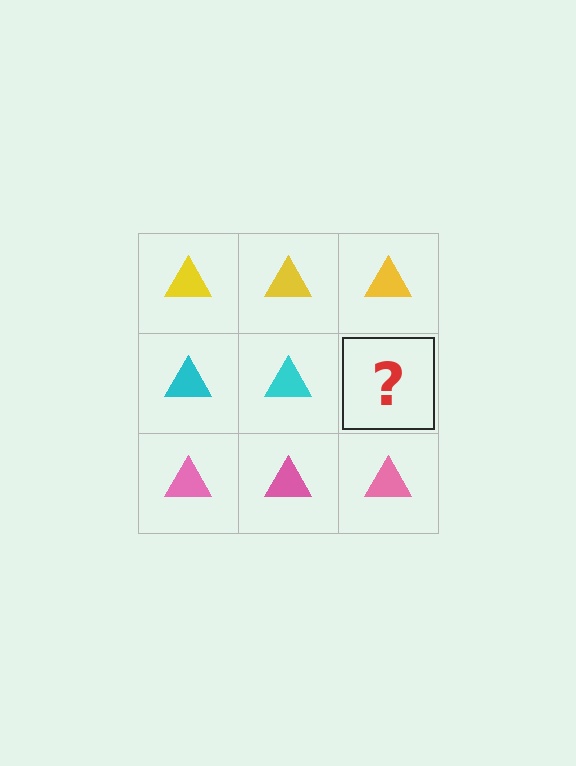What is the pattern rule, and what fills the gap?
The rule is that each row has a consistent color. The gap should be filled with a cyan triangle.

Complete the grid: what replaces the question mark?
The question mark should be replaced with a cyan triangle.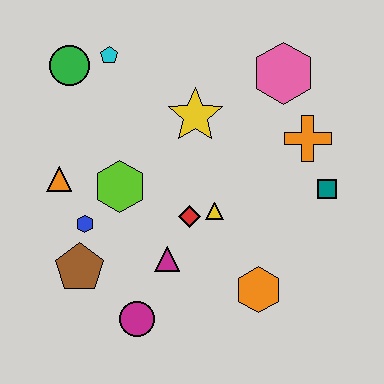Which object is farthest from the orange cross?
The brown pentagon is farthest from the orange cross.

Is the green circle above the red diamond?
Yes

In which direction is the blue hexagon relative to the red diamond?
The blue hexagon is to the left of the red diamond.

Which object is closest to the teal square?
The orange cross is closest to the teal square.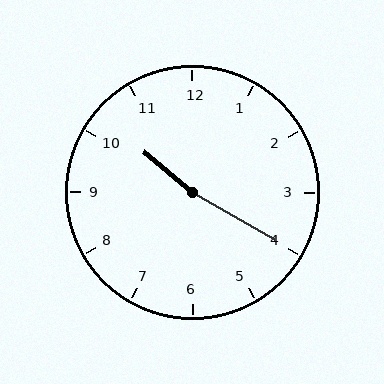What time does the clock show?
10:20.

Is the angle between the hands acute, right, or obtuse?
It is obtuse.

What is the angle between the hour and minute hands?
Approximately 170 degrees.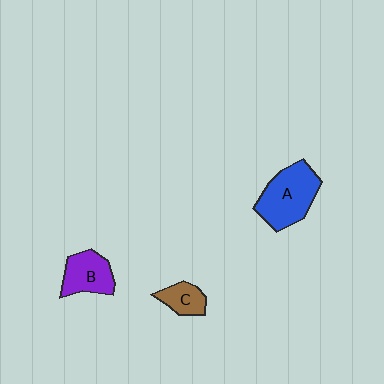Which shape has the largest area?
Shape A (blue).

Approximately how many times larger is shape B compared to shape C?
Approximately 1.5 times.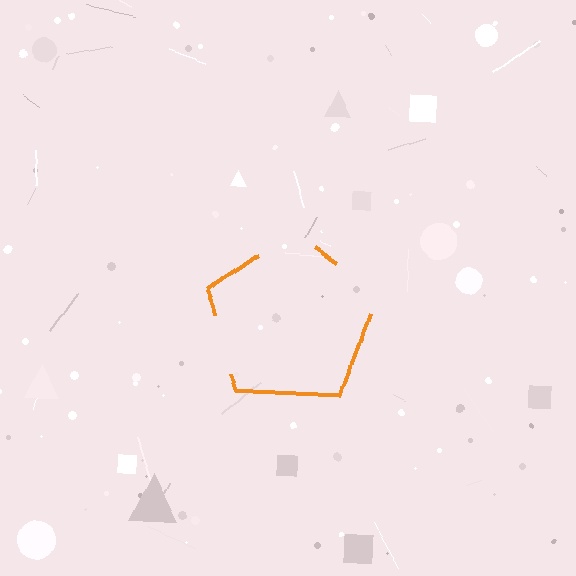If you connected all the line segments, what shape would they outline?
They would outline a pentagon.